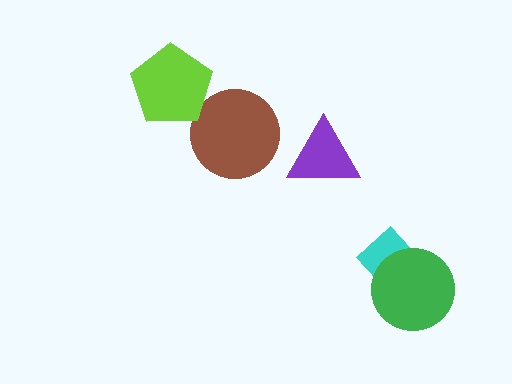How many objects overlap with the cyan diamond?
1 object overlaps with the cyan diamond.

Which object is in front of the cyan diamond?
The green circle is in front of the cyan diamond.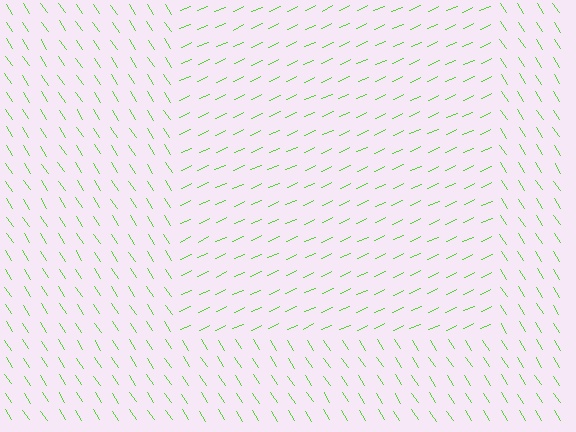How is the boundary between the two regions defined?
The boundary is defined purely by a change in line orientation (approximately 81 degrees difference). All lines are the same color and thickness.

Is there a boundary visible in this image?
Yes, there is a texture boundary formed by a change in line orientation.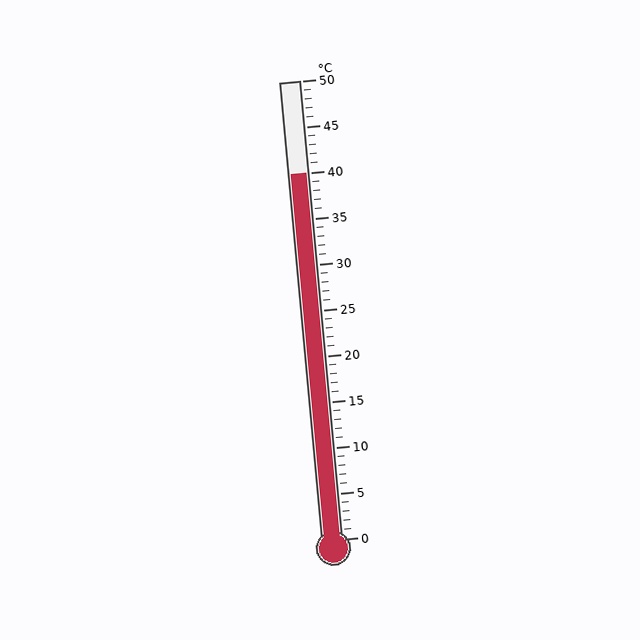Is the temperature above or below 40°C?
The temperature is at 40°C.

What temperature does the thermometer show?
The thermometer shows approximately 40°C.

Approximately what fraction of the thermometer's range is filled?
The thermometer is filled to approximately 80% of its range.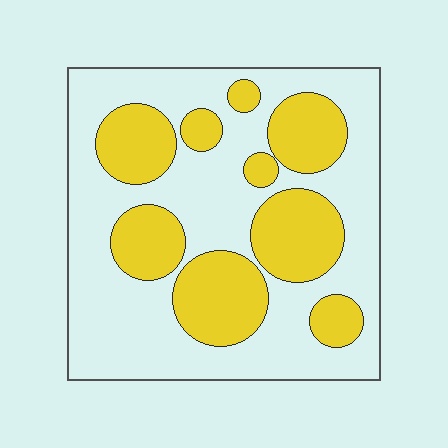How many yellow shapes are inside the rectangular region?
9.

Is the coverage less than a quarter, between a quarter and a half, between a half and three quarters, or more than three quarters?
Between a quarter and a half.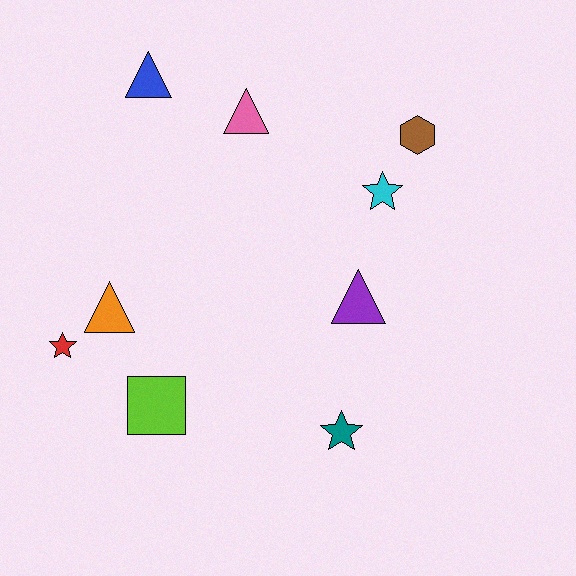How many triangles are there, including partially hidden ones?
There are 4 triangles.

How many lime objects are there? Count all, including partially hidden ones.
There is 1 lime object.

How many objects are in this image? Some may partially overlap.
There are 9 objects.